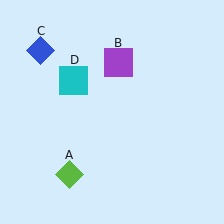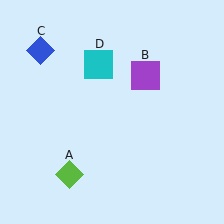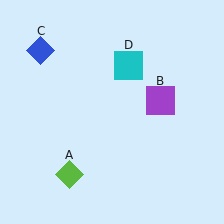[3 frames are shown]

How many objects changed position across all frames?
2 objects changed position: purple square (object B), cyan square (object D).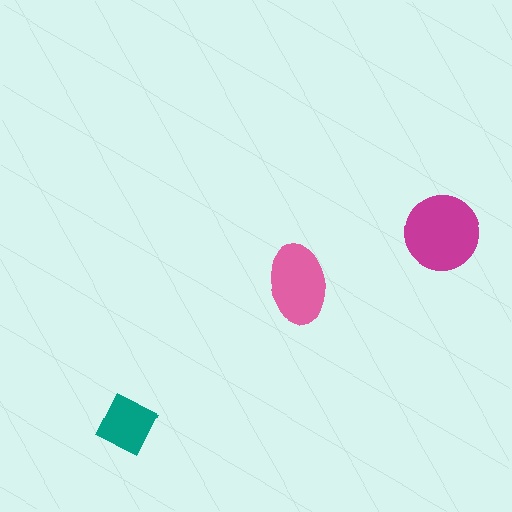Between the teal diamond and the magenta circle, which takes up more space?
The magenta circle.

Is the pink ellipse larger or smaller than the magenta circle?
Smaller.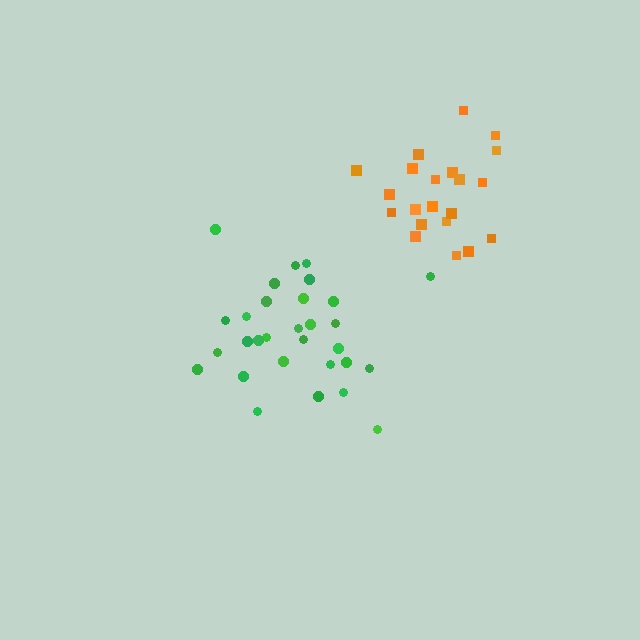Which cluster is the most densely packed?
Orange.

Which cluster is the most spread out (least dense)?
Green.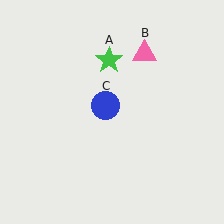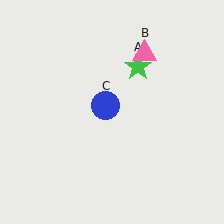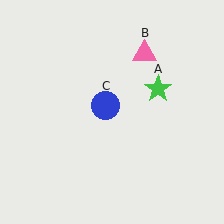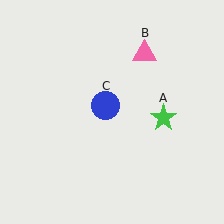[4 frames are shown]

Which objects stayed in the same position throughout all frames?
Pink triangle (object B) and blue circle (object C) remained stationary.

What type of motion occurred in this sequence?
The green star (object A) rotated clockwise around the center of the scene.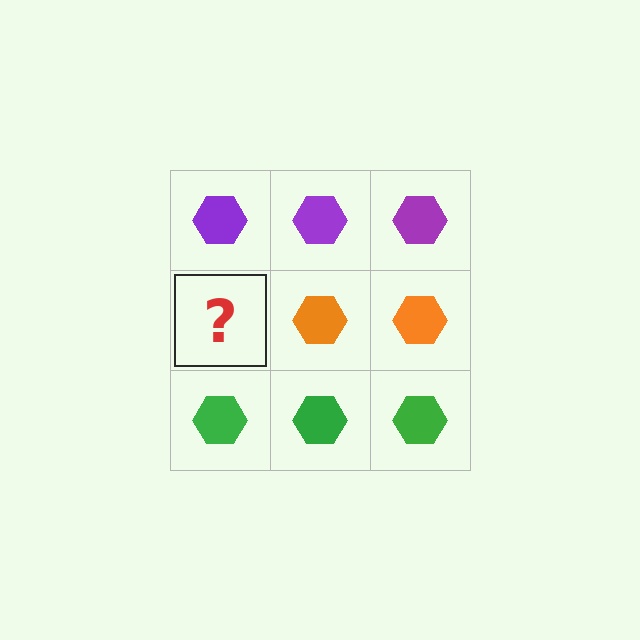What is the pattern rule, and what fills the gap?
The rule is that each row has a consistent color. The gap should be filled with an orange hexagon.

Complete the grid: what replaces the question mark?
The question mark should be replaced with an orange hexagon.